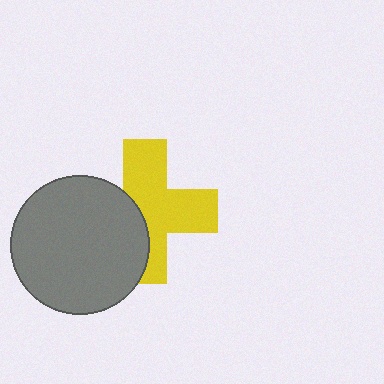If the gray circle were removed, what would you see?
You would see the complete yellow cross.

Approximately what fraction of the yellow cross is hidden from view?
Roughly 38% of the yellow cross is hidden behind the gray circle.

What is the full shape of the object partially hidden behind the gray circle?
The partially hidden object is a yellow cross.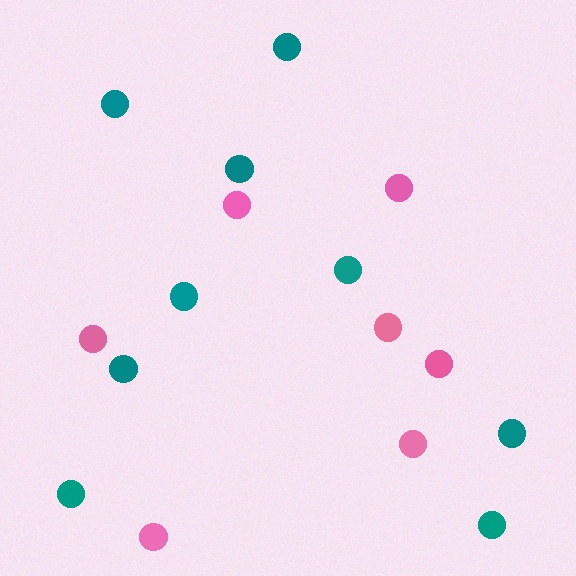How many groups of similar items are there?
There are 2 groups: one group of pink circles (7) and one group of teal circles (9).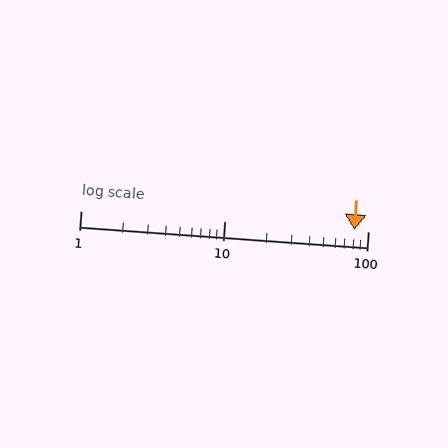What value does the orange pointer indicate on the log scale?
The pointer indicates approximately 81.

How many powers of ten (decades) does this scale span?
The scale spans 2 decades, from 1 to 100.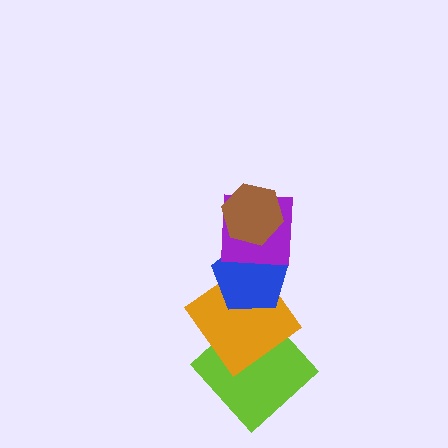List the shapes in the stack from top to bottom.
From top to bottom: the brown hexagon, the purple square, the blue pentagon, the orange diamond, the lime diamond.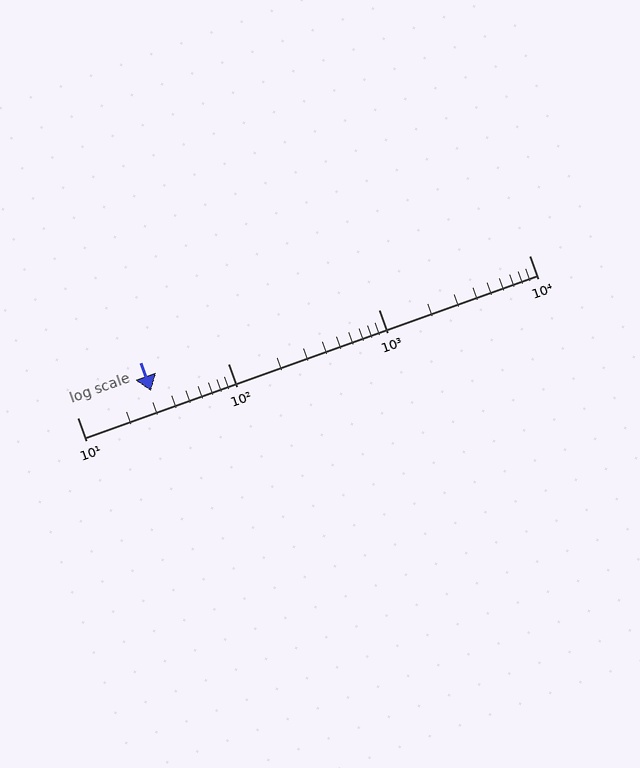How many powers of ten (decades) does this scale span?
The scale spans 3 decades, from 10 to 10000.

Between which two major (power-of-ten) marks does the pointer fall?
The pointer is between 10 and 100.